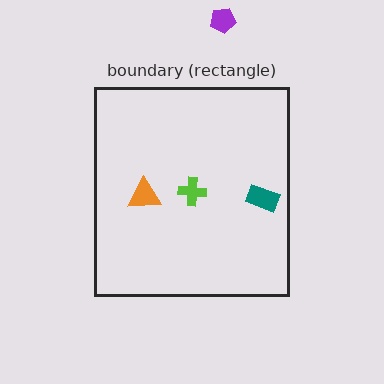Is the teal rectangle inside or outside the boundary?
Inside.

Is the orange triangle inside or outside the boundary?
Inside.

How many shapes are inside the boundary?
3 inside, 1 outside.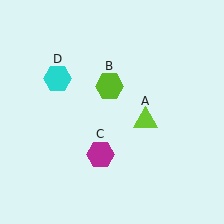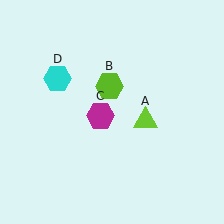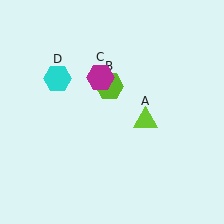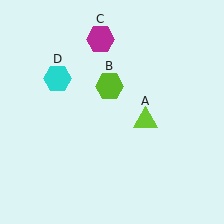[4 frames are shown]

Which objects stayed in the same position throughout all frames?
Lime triangle (object A) and lime hexagon (object B) and cyan hexagon (object D) remained stationary.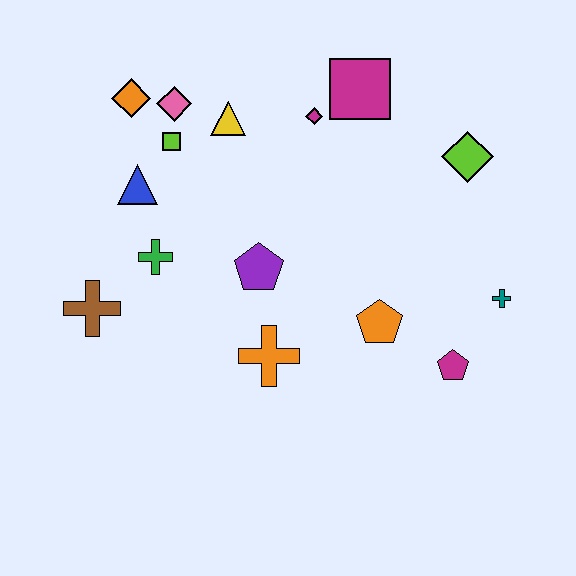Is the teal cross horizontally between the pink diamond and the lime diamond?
No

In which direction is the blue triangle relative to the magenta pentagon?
The blue triangle is to the left of the magenta pentagon.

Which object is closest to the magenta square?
The magenta diamond is closest to the magenta square.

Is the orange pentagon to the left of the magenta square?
No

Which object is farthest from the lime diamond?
The brown cross is farthest from the lime diamond.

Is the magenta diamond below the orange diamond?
Yes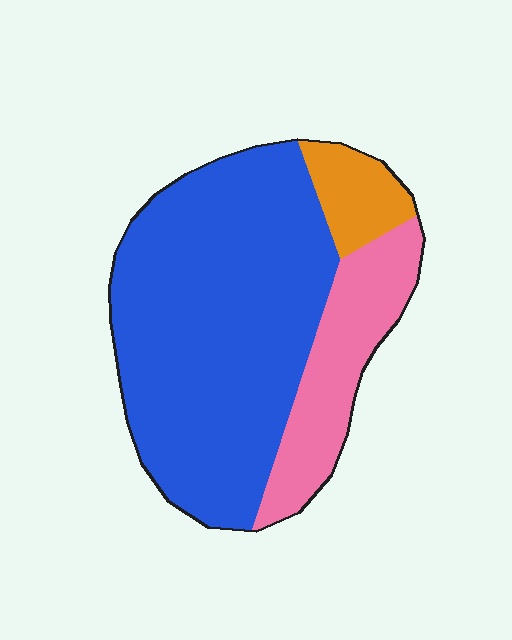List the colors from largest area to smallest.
From largest to smallest: blue, pink, orange.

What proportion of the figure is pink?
Pink covers 21% of the figure.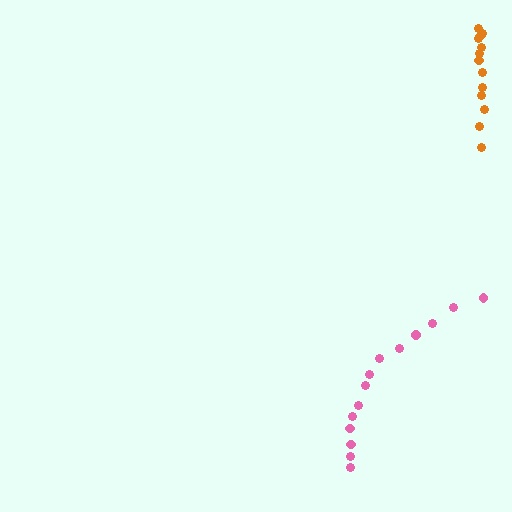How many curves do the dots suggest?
There are 2 distinct paths.